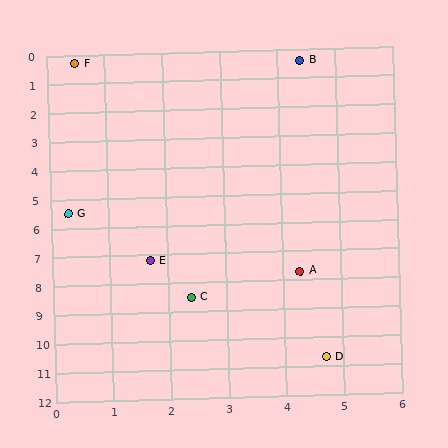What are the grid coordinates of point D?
Point D is at approximately (4.7, 10.7).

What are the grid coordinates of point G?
Point G is at approximately (0.3, 5.5).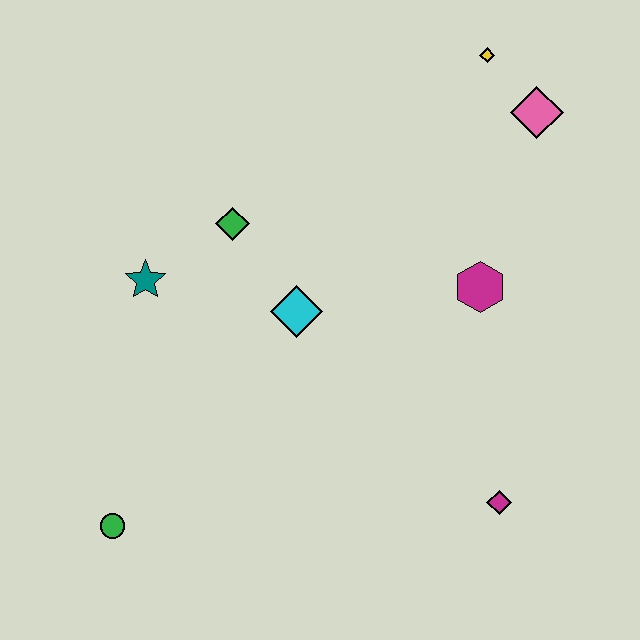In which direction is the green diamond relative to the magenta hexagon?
The green diamond is to the left of the magenta hexagon.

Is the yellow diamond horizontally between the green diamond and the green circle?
No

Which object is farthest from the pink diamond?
The green circle is farthest from the pink diamond.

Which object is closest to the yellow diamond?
The pink diamond is closest to the yellow diamond.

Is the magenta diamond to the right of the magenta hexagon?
Yes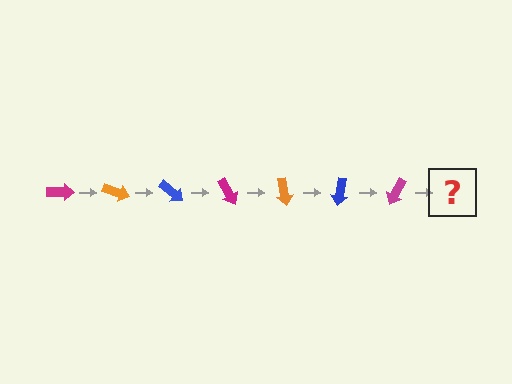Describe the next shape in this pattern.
It should be an orange arrow, rotated 140 degrees from the start.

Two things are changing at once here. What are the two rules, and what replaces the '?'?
The two rules are that it rotates 20 degrees each step and the color cycles through magenta, orange, and blue. The '?' should be an orange arrow, rotated 140 degrees from the start.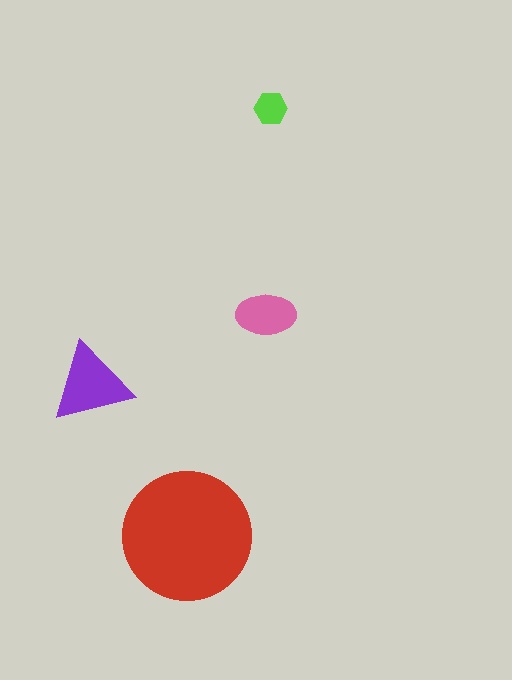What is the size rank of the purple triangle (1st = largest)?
2nd.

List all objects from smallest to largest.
The lime hexagon, the pink ellipse, the purple triangle, the red circle.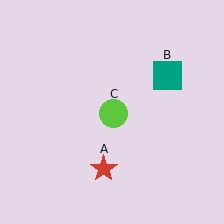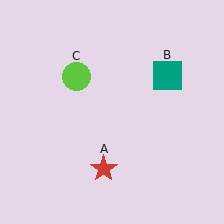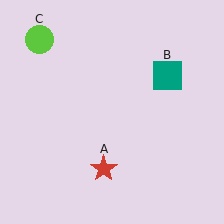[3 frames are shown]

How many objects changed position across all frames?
1 object changed position: lime circle (object C).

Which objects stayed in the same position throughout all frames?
Red star (object A) and teal square (object B) remained stationary.